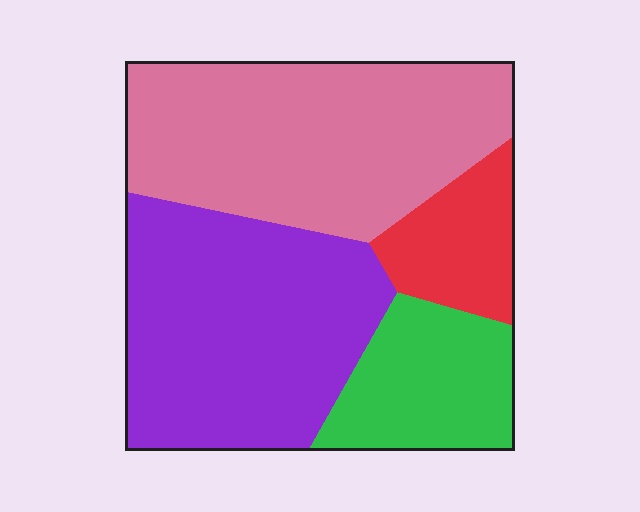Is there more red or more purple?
Purple.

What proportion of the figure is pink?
Pink takes up between a third and a half of the figure.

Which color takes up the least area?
Red, at roughly 10%.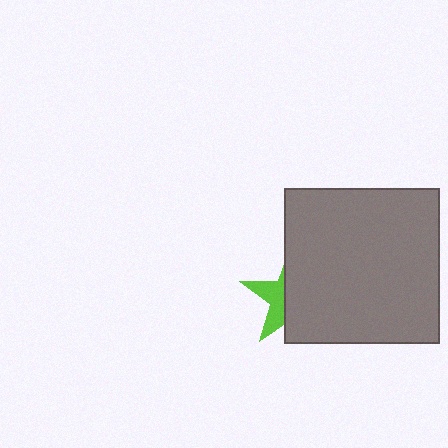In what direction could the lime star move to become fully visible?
The lime star could move left. That would shift it out from behind the gray square entirely.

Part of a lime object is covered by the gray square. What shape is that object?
It is a star.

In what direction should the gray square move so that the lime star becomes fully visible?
The gray square should move right. That is the shortest direction to clear the overlap and leave the lime star fully visible.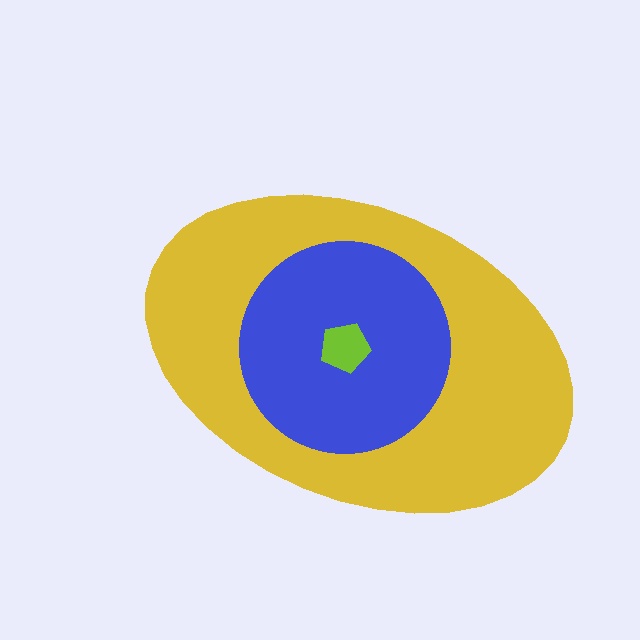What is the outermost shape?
The yellow ellipse.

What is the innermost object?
The lime pentagon.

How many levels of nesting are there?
3.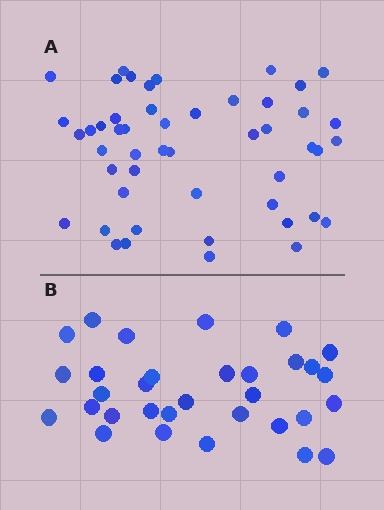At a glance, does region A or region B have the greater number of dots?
Region A (the top region) has more dots.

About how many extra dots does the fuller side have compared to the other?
Region A has approximately 15 more dots than region B.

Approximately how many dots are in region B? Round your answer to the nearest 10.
About 30 dots. (The exact count is 32, which rounds to 30.)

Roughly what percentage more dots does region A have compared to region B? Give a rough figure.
About 55% more.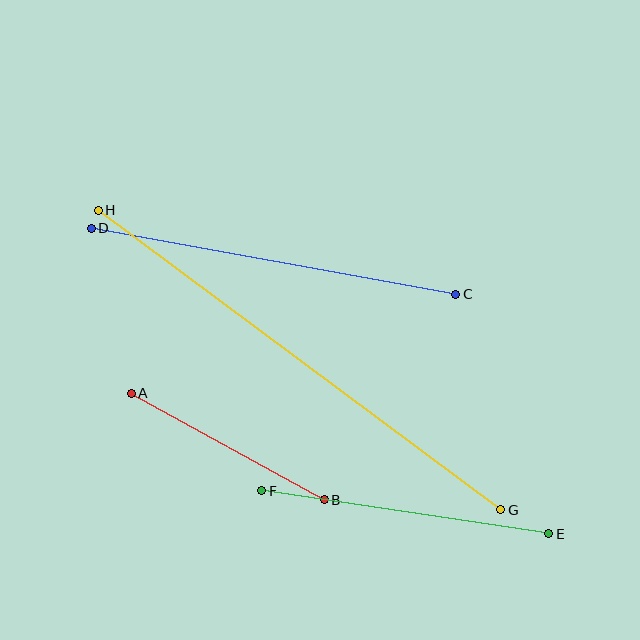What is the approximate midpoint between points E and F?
The midpoint is at approximately (405, 512) pixels.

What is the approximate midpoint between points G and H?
The midpoint is at approximately (299, 360) pixels.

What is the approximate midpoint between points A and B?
The midpoint is at approximately (228, 447) pixels.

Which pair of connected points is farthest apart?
Points G and H are farthest apart.